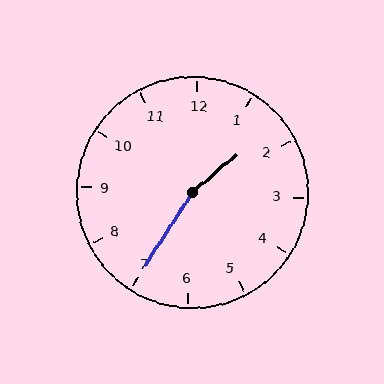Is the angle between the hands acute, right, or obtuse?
It is obtuse.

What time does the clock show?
1:35.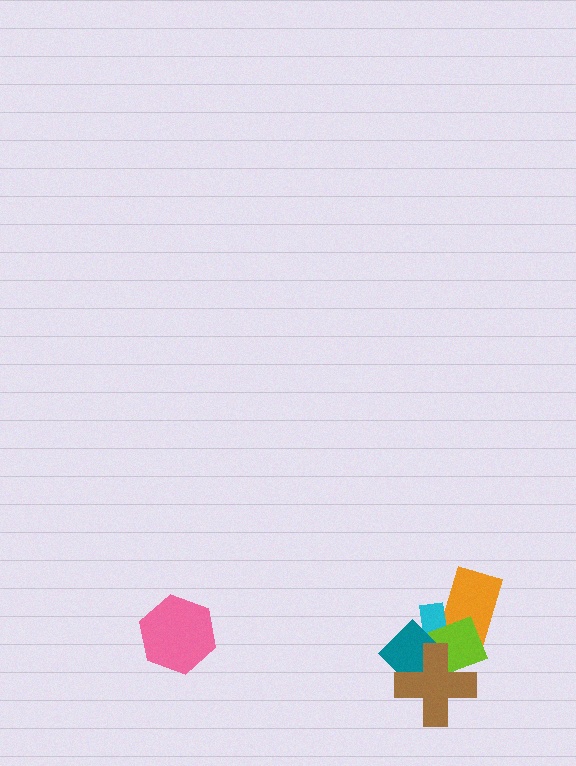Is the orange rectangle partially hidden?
Yes, it is partially covered by another shape.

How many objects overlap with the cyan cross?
4 objects overlap with the cyan cross.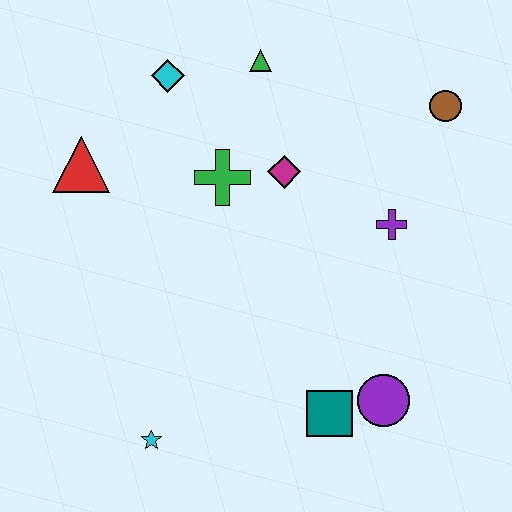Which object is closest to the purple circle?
The teal square is closest to the purple circle.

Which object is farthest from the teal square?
The cyan diamond is farthest from the teal square.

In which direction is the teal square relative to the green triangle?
The teal square is below the green triangle.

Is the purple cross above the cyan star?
Yes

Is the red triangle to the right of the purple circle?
No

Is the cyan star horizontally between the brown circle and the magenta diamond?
No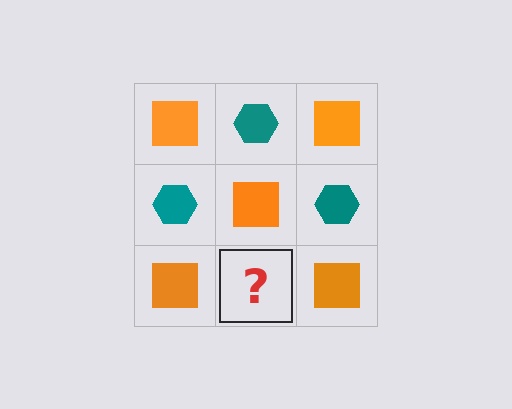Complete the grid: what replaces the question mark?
The question mark should be replaced with a teal hexagon.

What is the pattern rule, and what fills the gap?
The rule is that it alternates orange square and teal hexagon in a checkerboard pattern. The gap should be filled with a teal hexagon.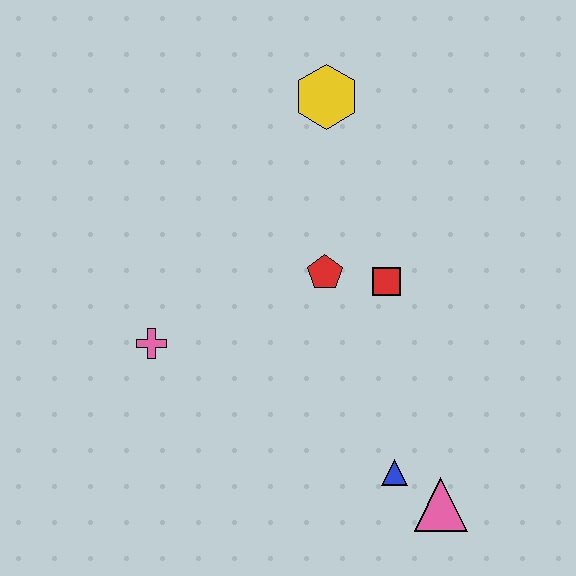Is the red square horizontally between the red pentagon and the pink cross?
No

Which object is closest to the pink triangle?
The blue triangle is closest to the pink triangle.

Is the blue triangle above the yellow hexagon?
No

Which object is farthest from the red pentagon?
The pink triangle is farthest from the red pentagon.